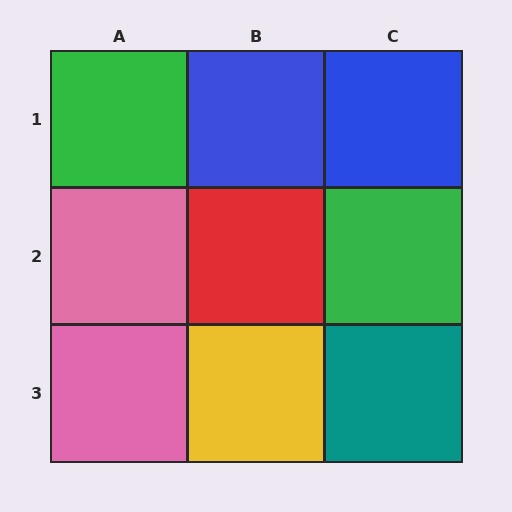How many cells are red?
1 cell is red.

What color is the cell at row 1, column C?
Blue.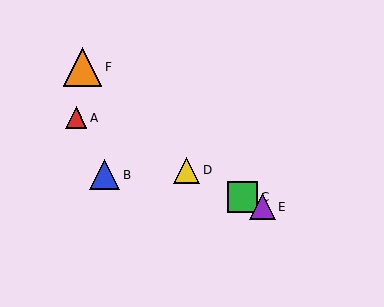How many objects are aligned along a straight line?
4 objects (A, C, D, E) are aligned along a straight line.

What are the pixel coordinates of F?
Object F is at (83, 67).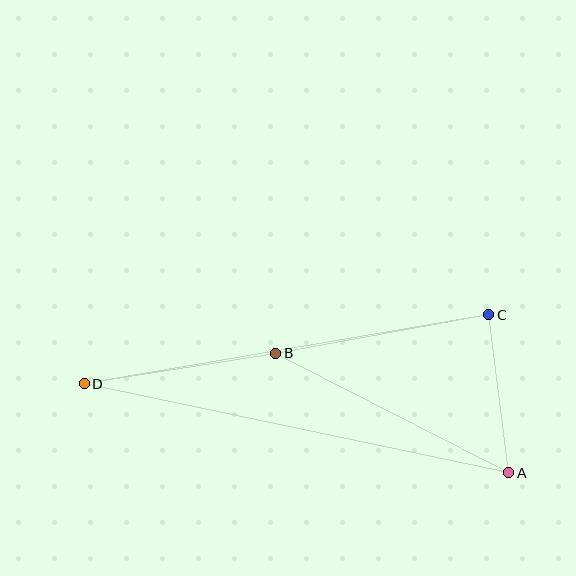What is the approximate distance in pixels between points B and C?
The distance between B and C is approximately 216 pixels.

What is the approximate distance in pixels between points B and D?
The distance between B and D is approximately 194 pixels.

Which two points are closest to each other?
Points A and C are closest to each other.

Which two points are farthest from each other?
Points A and D are farthest from each other.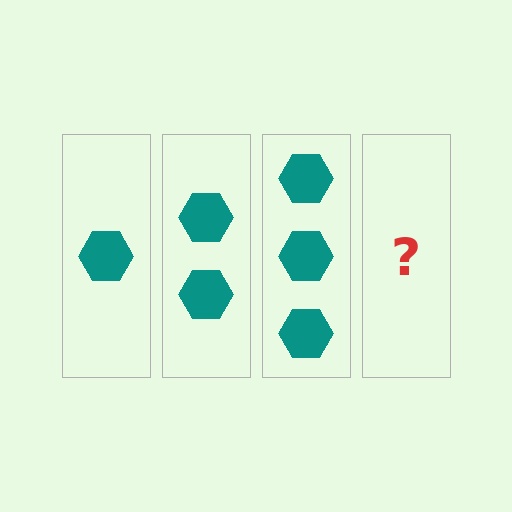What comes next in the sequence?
The next element should be 4 hexagons.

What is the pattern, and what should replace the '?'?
The pattern is that each step adds one more hexagon. The '?' should be 4 hexagons.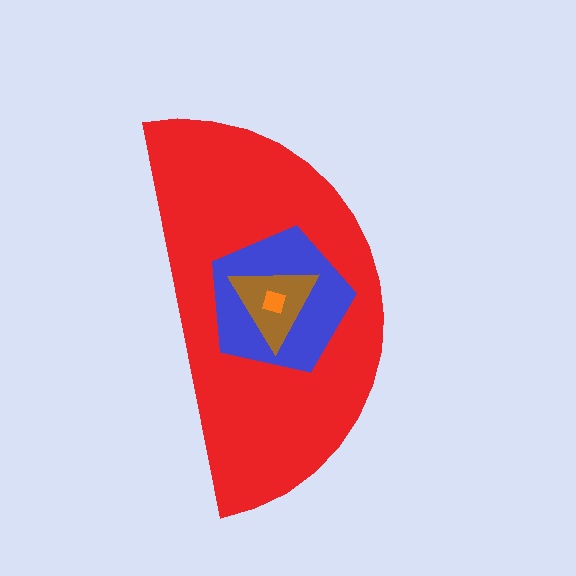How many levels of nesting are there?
4.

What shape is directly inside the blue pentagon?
The brown triangle.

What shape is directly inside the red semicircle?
The blue pentagon.